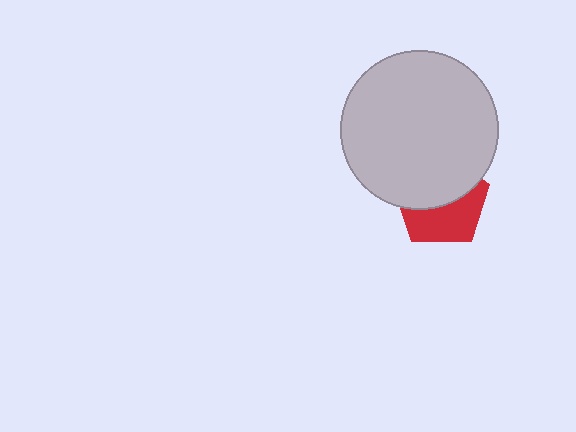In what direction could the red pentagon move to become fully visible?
The red pentagon could move down. That would shift it out from behind the light gray circle entirely.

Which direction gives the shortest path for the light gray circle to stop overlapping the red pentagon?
Moving up gives the shortest separation.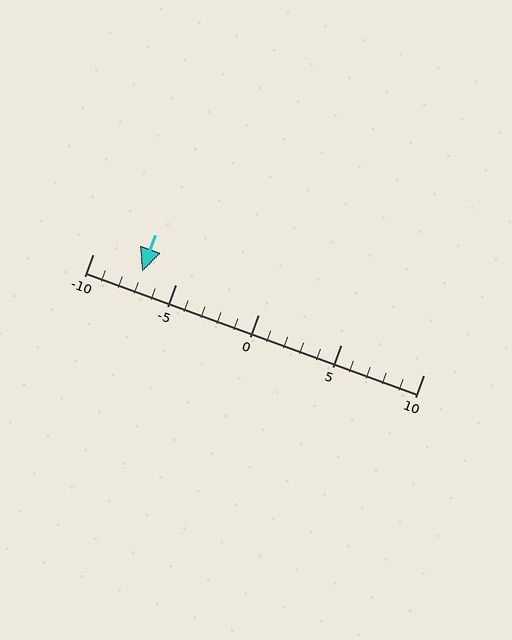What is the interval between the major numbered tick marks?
The major tick marks are spaced 5 units apart.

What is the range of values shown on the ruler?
The ruler shows values from -10 to 10.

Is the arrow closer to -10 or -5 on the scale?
The arrow is closer to -5.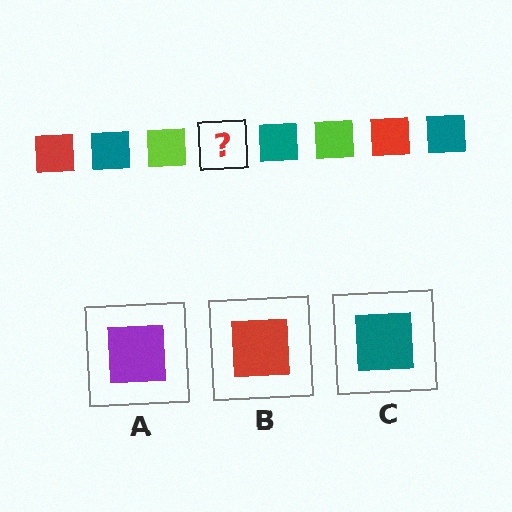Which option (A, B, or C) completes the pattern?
B.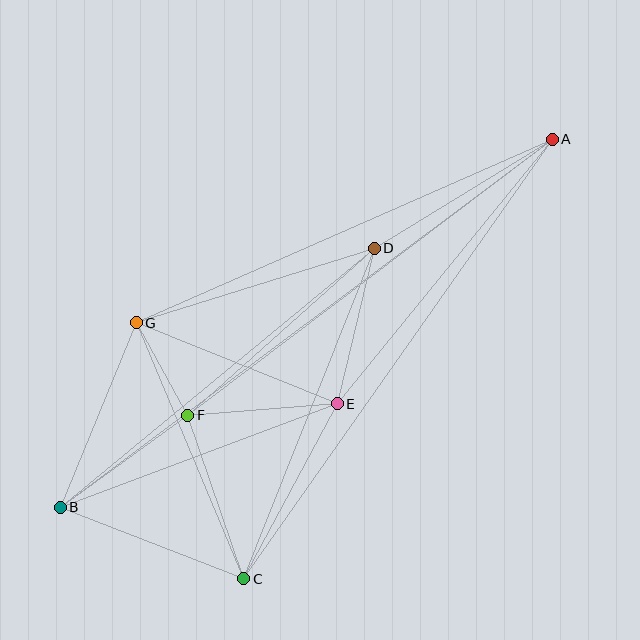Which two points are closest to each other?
Points F and G are closest to each other.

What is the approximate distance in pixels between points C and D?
The distance between C and D is approximately 355 pixels.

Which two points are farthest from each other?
Points A and B are farthest from each other.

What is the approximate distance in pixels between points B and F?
The distance between B and F is approximately 157 pixels.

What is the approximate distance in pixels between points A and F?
The distance between A and F is approximately 457 pixels.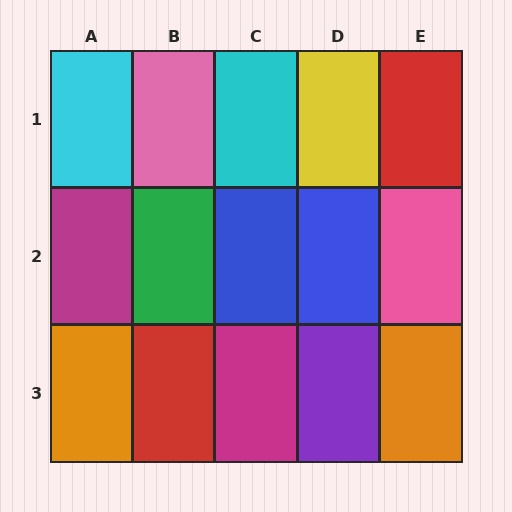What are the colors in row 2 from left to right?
Magenta, green, blue, blue, pink.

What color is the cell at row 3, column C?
Magenta.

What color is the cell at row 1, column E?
Red.